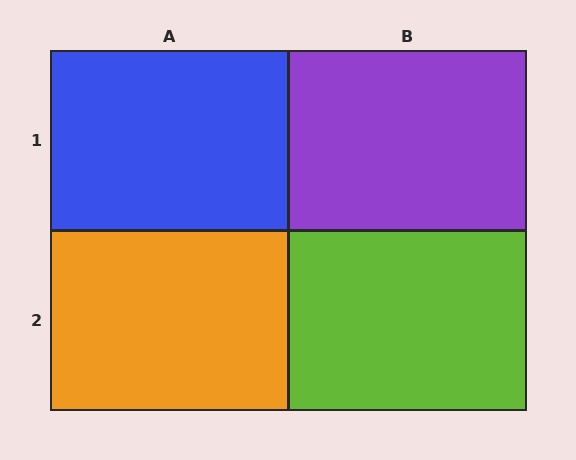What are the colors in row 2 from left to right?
Orange, lime.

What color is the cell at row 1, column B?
Purple.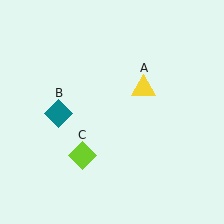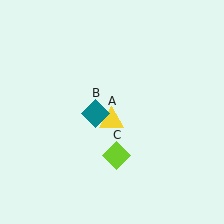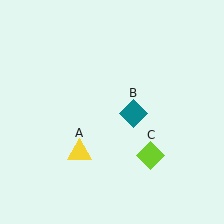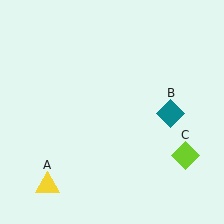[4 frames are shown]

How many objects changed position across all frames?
3 objects changed position: yellow triangle (object A), teal diamond (object B), lime diamond (object C).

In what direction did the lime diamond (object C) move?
The lime diamond (object C) moved right.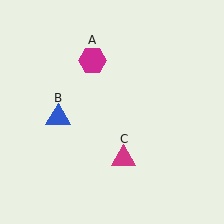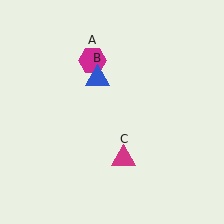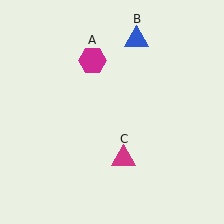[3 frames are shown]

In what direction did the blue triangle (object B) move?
The blue triangle (object B) moved up and to the right.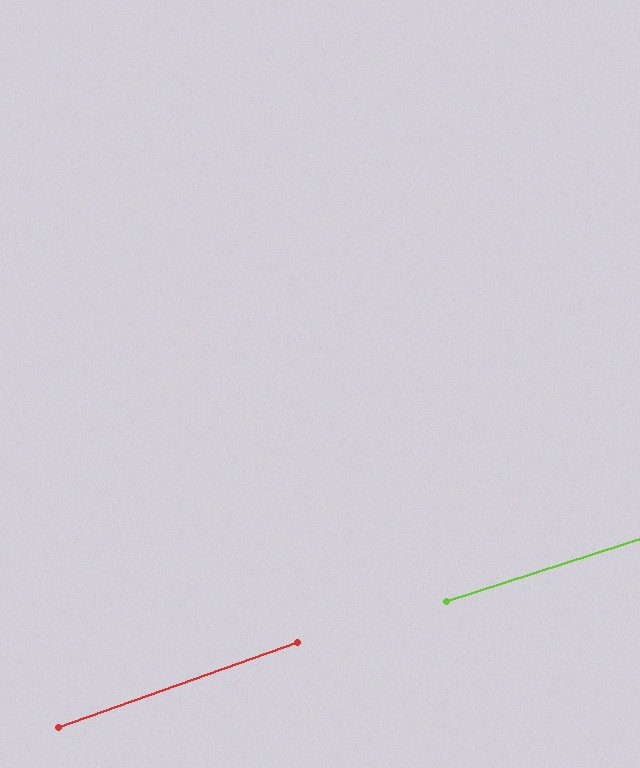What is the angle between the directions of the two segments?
Approximately 2 degrees.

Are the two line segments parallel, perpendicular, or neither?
Parallel — their directions differ by only 1.9°.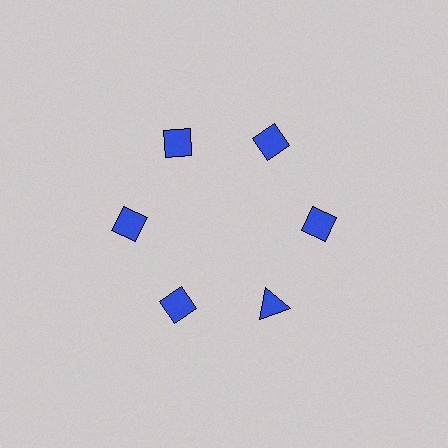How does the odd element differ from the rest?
It has a different shape: triangle instead of diamond.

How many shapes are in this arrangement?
There are 6 shapes arranged in a ring pattern.